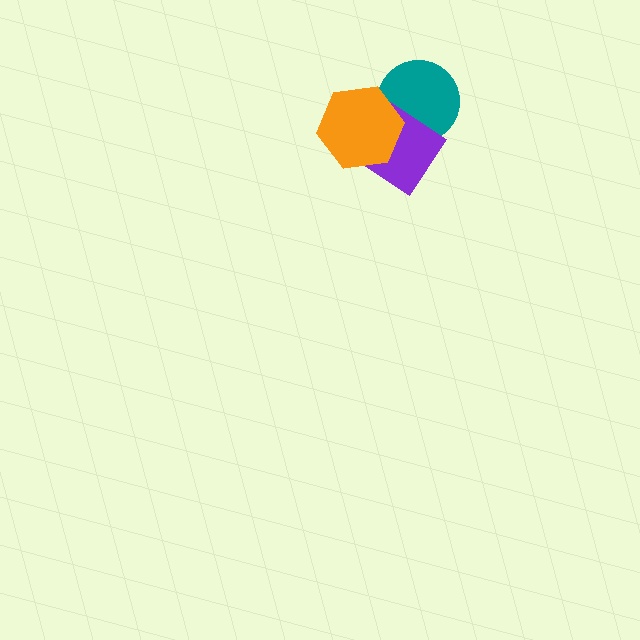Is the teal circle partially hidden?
Yes, it is partially covered by another shape.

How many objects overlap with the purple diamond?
2 objects overlap with the purple diamond.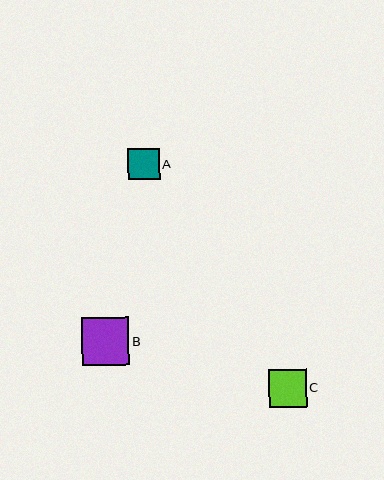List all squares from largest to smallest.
From largest to smallest: B, C, A.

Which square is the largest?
Square B is the largest with a size of approximately 47 pixels.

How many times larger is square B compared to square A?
Square B is approximately 1.5 times the size of square A.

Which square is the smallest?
Square A is the smallest with a size of approximately 32 pixels.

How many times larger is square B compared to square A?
Square B is approximately 1.5 times the size of square A.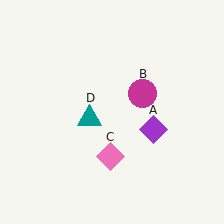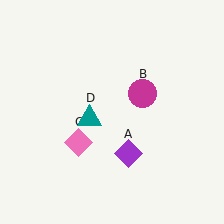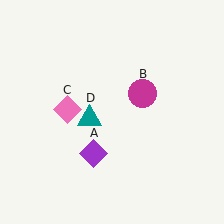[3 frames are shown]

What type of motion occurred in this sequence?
The purple diamond (object A), pink diamond (object C) rotated clockwise around the center of the scene.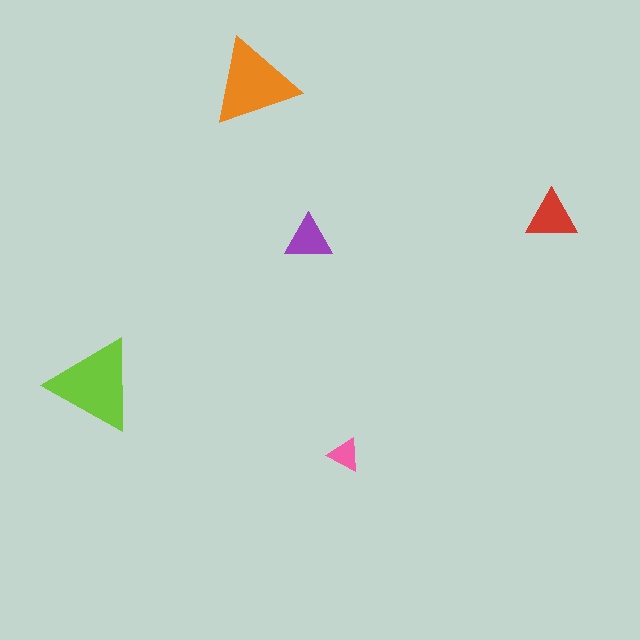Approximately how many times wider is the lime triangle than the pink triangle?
About 3 times wider.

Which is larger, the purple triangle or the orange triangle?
The orange one.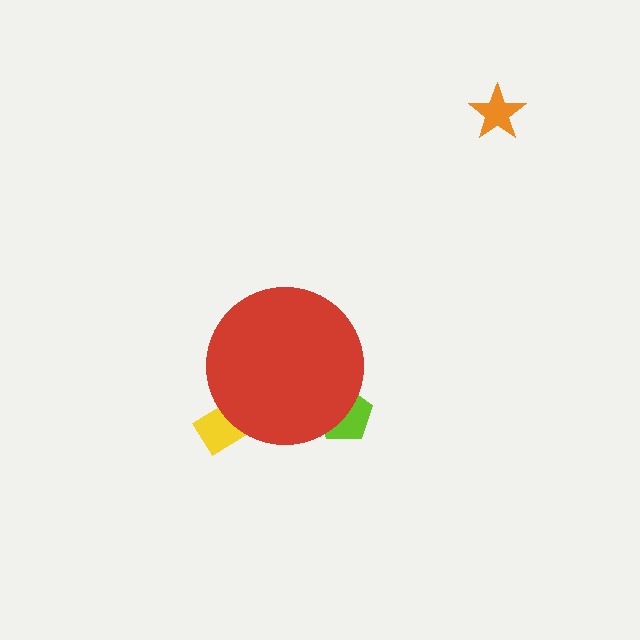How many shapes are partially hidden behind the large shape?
2 shapes are partially hidden.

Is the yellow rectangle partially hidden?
Yes, the yellow rectangle is partially hidden behind the red circle.